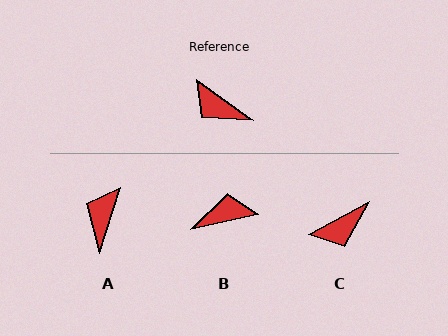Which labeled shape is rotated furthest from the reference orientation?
B, about 132 degrees away.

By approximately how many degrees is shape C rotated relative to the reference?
Approximately 64 degrees counter-clockwise.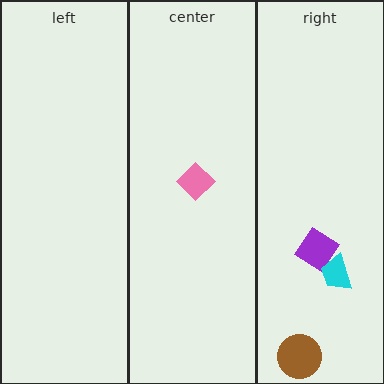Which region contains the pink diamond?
The center region.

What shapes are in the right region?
The purple diamond, the brown circle, the cyan trapezoid.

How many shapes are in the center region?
1.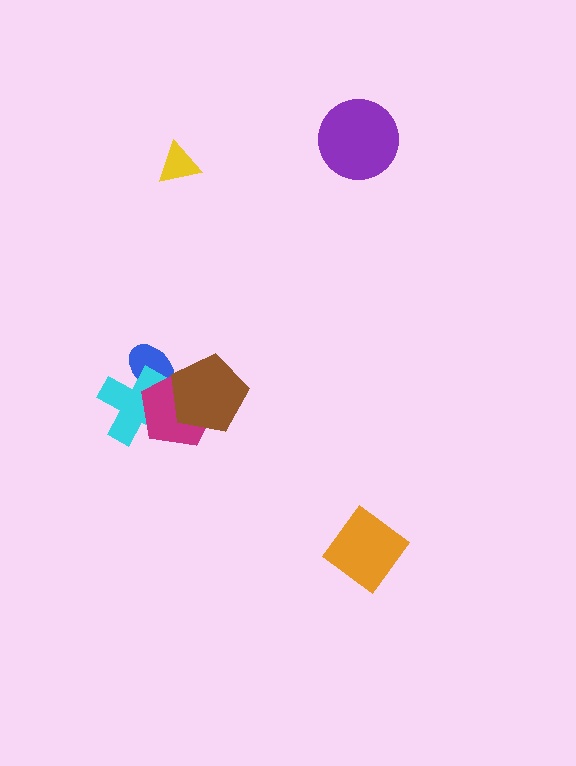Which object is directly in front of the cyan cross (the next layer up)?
The magenta pentagon is directly in front of the cyan cross.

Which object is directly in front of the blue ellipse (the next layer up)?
The cyan cross is directly in front of the blue ellipse.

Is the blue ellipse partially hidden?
Yes, it is partially covered by another shape.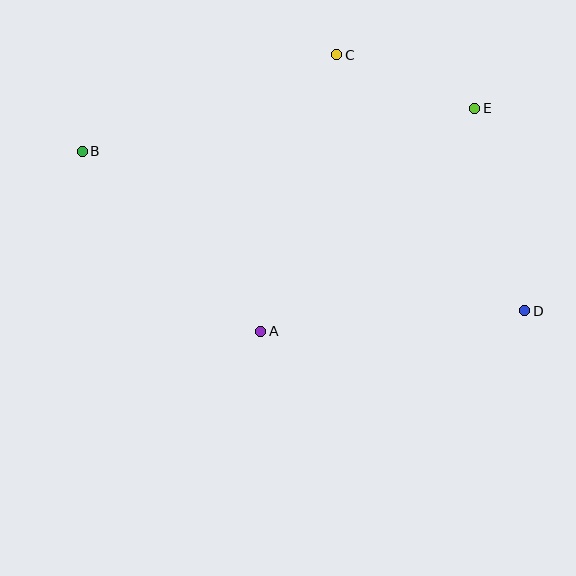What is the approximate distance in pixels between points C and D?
The distance between C and D is approximately 318 pixels.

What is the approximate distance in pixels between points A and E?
The distance between A and E is approximately 309 pixels.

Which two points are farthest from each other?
Points B and D are farthest from each other.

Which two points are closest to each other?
Points C and E are closest to each other.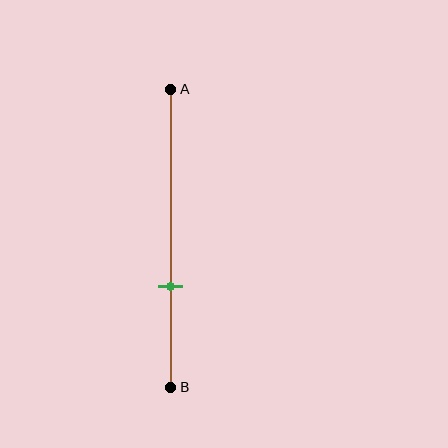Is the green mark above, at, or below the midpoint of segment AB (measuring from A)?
The green mark is below the midpoint of segment AB.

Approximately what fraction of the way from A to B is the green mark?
The green mark is approximately 65% of the way from A to B.